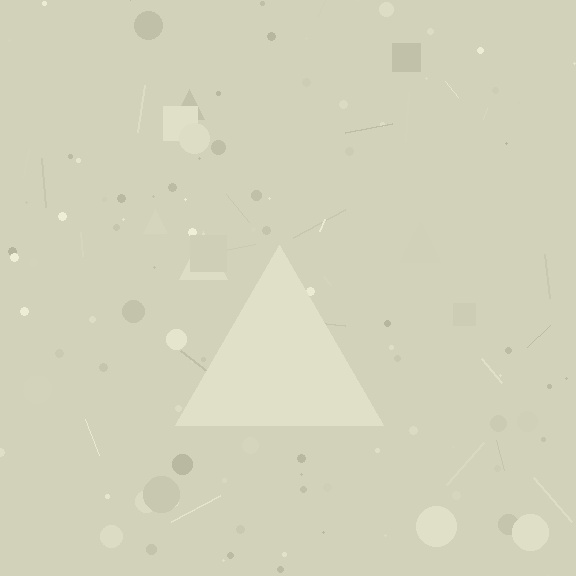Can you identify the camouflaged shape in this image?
The camouflaged shape is a triangle.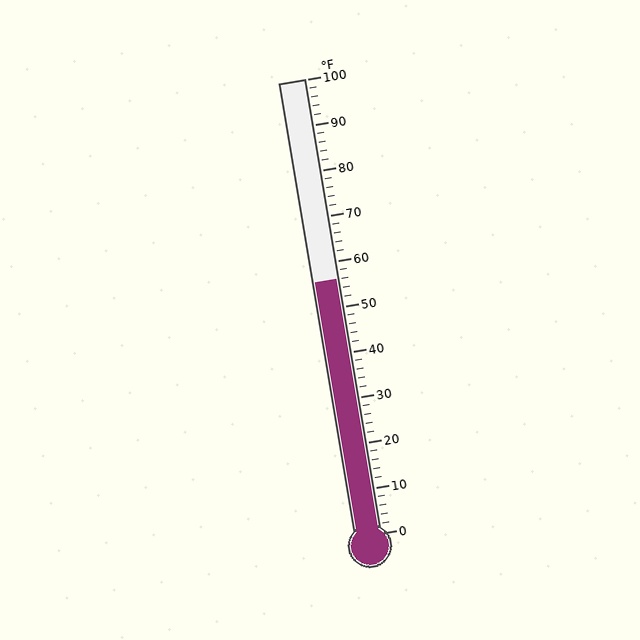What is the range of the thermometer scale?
The thermometer scale ranges from 0°F to 100°F.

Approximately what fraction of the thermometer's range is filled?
The thermometer is filled to approximately 55% of its range.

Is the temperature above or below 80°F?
The temperature is below 80°F.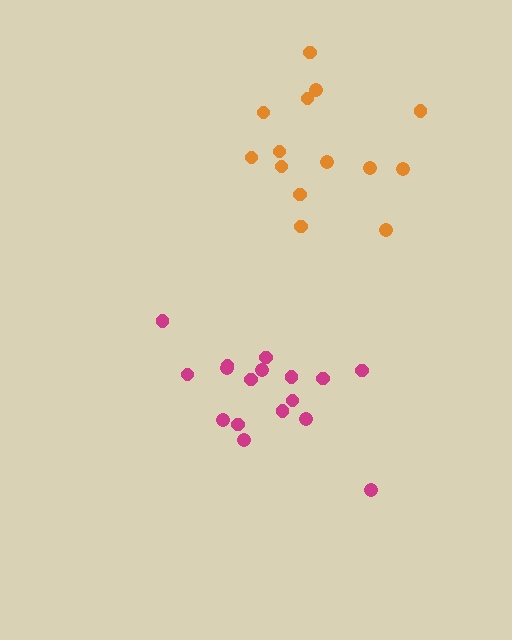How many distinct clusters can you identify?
There are 2 distinct clusters.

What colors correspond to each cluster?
The clusters are colored: magenta, orange.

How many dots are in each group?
Group 1: 17 dots, Group 2: 14 dots (31 total).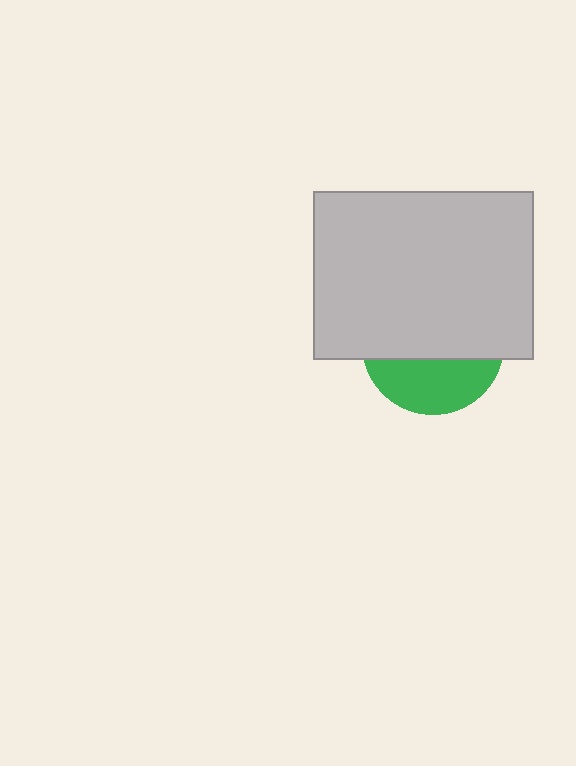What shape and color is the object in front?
The object in front is a light gray rectangle.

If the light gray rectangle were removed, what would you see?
You would see the complete green circle.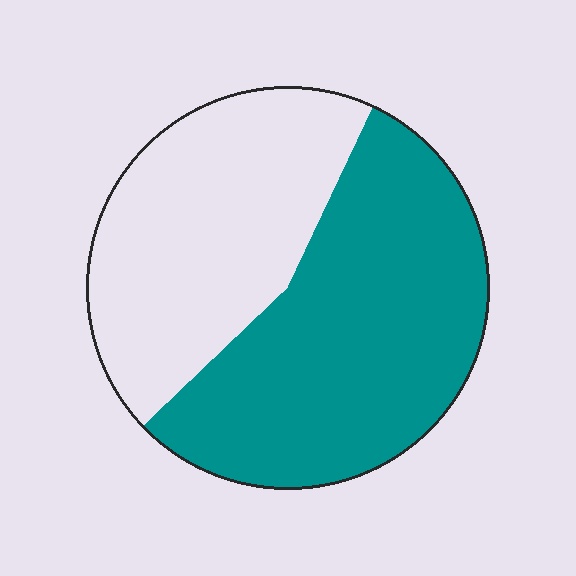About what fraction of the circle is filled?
About three fifths (3/5).